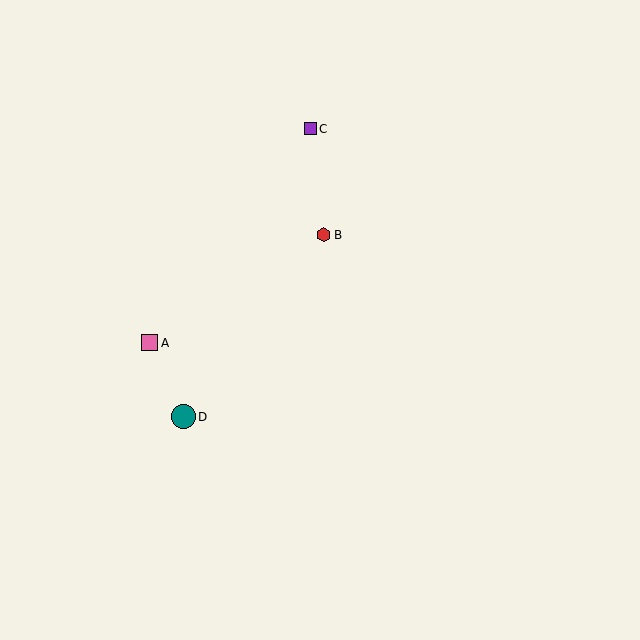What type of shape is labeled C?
Shape C is a purple square.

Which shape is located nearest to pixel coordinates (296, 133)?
The purple square (labeled C) at (310, 129) is nearest to that location.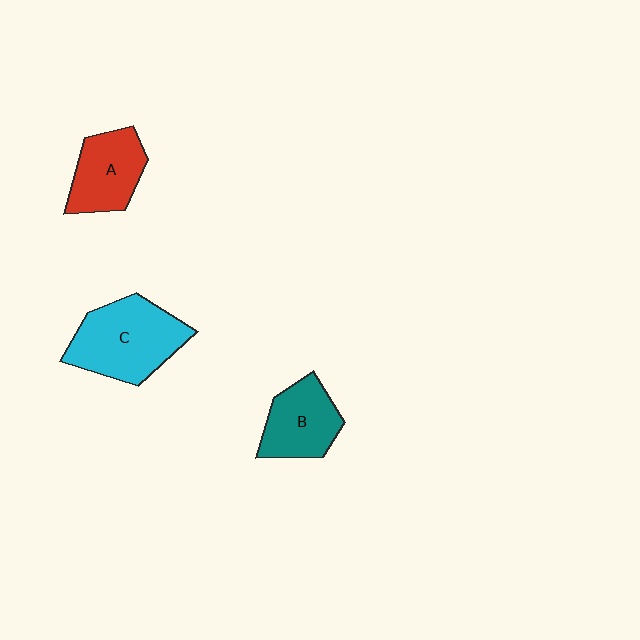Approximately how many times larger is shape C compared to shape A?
Approximately 1.5 times.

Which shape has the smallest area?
Shape B (teal).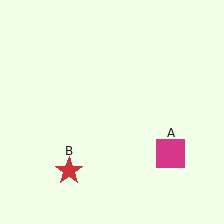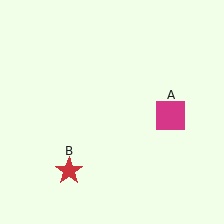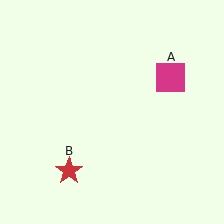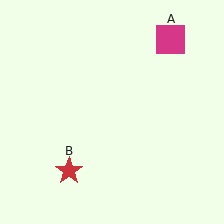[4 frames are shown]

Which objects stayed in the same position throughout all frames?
Red star (object B) remained stationary.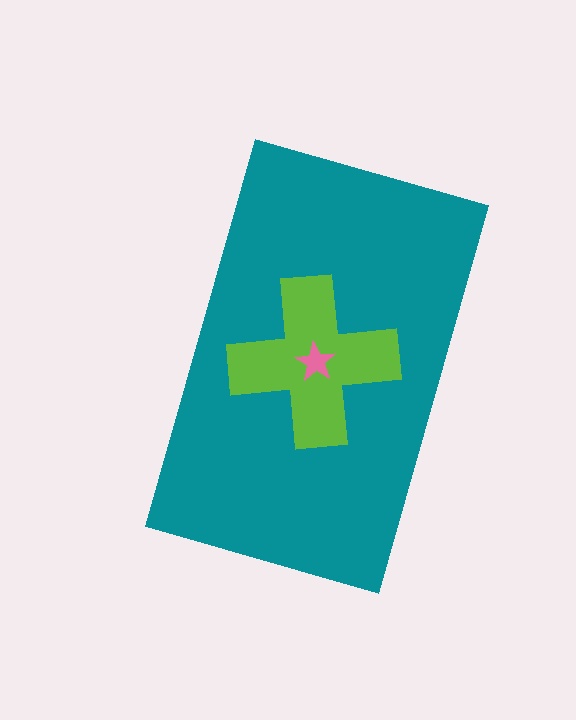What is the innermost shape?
The pink star.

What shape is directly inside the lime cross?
The pink star.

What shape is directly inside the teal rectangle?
The lime cross.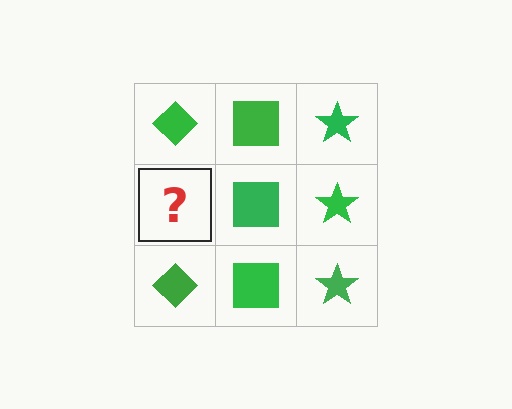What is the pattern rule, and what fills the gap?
The rule is that each column has a consistent shape. The gap should be filled with a green diamond.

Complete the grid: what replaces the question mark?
The question mark should be replaced with a green diamond.